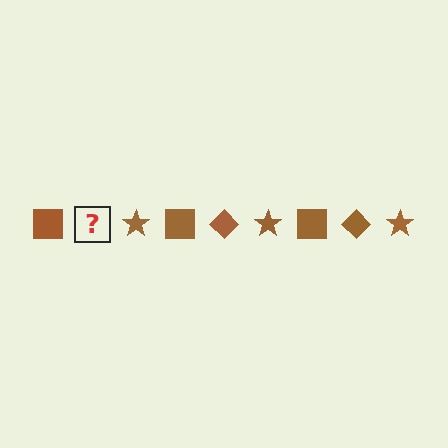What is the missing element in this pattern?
The missing element is a brown diamond.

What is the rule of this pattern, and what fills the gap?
The rule is that the pattern cycles through square, diamond, star shapes in brown. The gap should be filled with a brown diamond.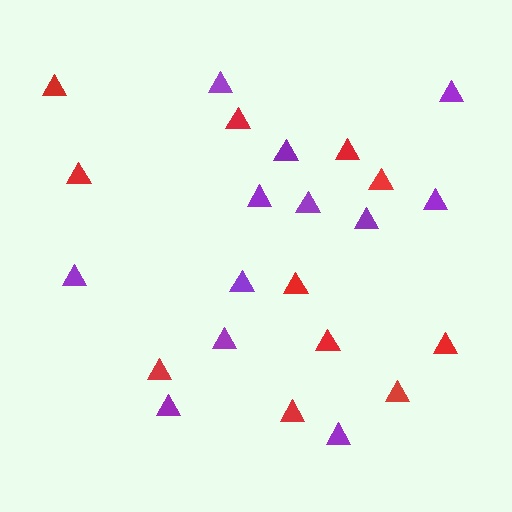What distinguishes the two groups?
There are 2 groups: one group of red triangles (11) and one group of purple triangles (12).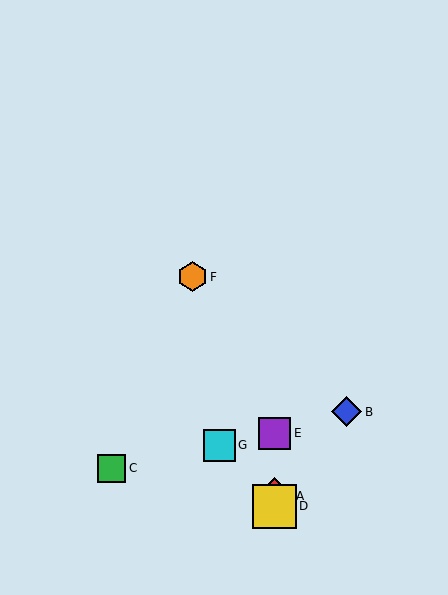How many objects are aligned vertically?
3 objects (A, D, E) are aligned vertically.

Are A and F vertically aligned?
No, A is at x≈275 and F is at x≈192.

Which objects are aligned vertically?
Objects A, D, E are aligned vertically.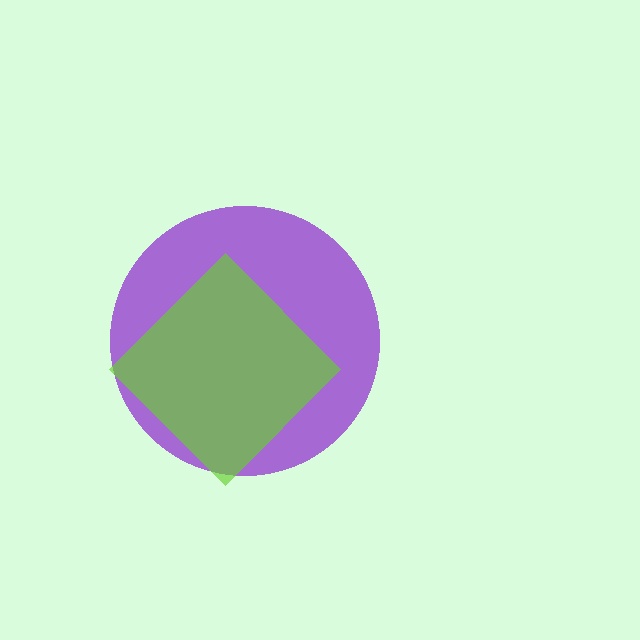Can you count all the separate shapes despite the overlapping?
Yes, there are 2 separate shapes.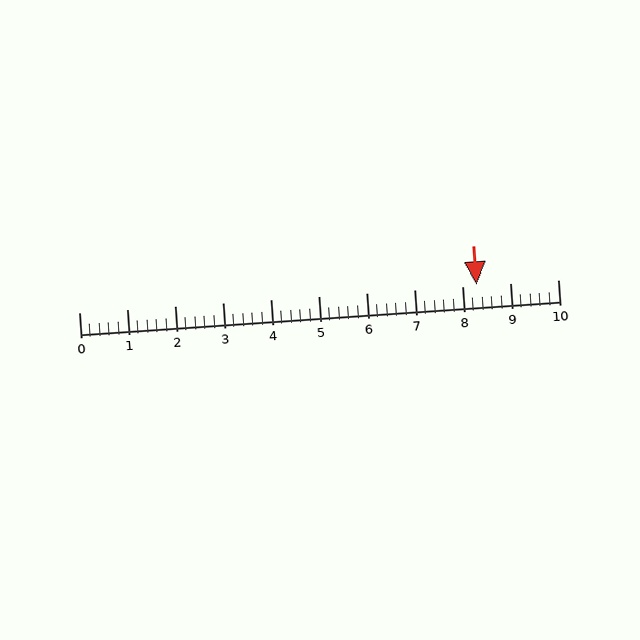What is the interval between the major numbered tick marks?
The major tick marks are spaced 1 units apart.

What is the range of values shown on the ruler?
The ruler shows values from 0 to 10.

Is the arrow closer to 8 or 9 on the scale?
The arrow is closer to 8.